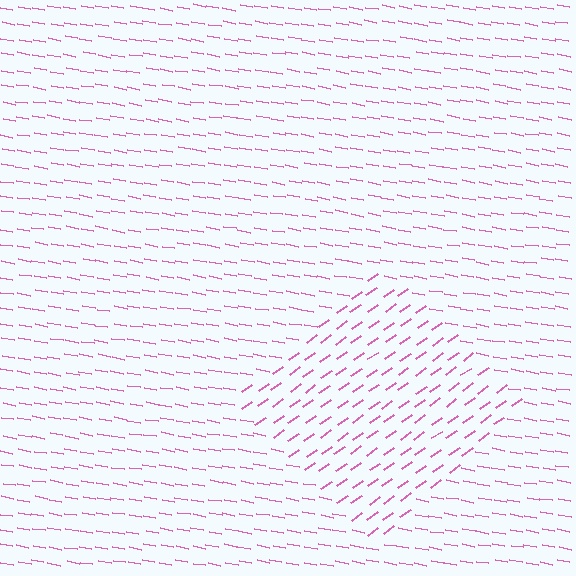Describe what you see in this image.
The image is filled with small pink line segments. A diamond region in the image has lines oriented differently from the surrounding lines, creating a visible texture boundary.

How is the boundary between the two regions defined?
The boundary is defined purely by a change in line orientation (approximately 45 degrees difference). All lines are the same color and thickness.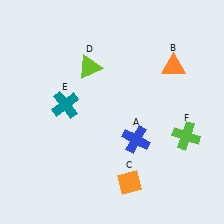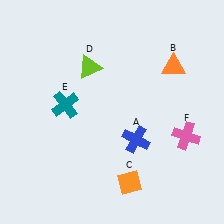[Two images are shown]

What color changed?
The cross (F) changed from lime in Image 1 to pink in Image 2.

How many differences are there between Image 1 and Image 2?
There is 1 difference between the two images.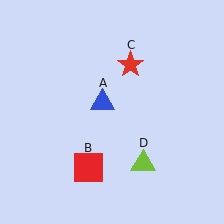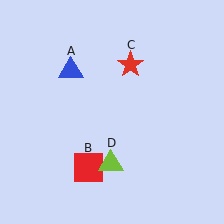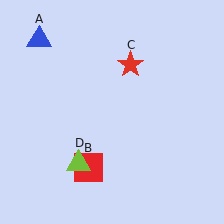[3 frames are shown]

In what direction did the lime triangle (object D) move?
The lime triangle (object D) moved left.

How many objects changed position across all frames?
2 objects changed position: blue triangle (object A), lime triangle (object D).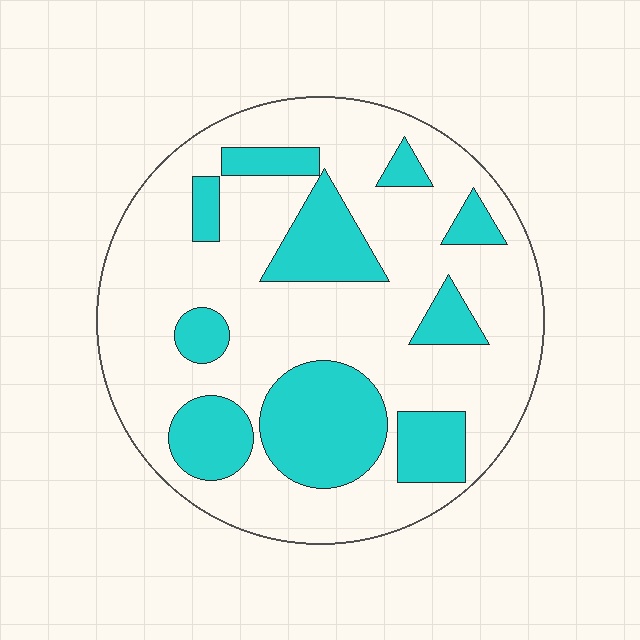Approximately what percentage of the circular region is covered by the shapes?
Approximately 30%.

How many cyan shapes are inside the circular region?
10.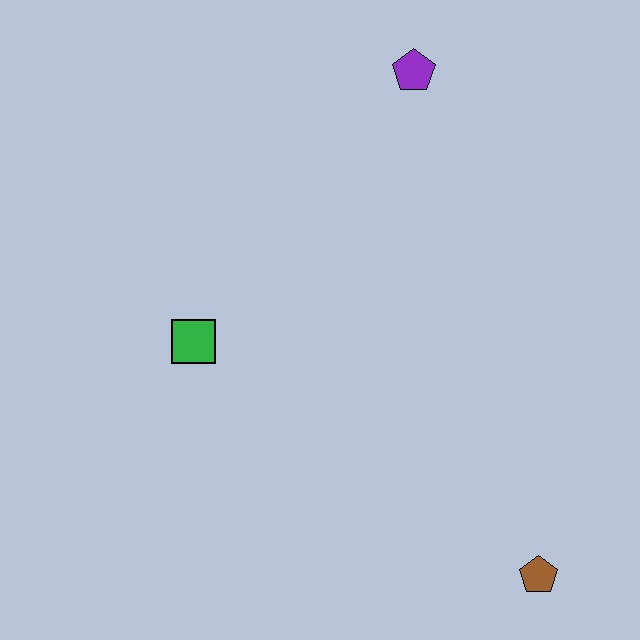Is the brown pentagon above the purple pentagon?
No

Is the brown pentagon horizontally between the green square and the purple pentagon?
No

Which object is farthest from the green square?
The brown pentagon is farthest from the green square.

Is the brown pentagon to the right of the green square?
Yes